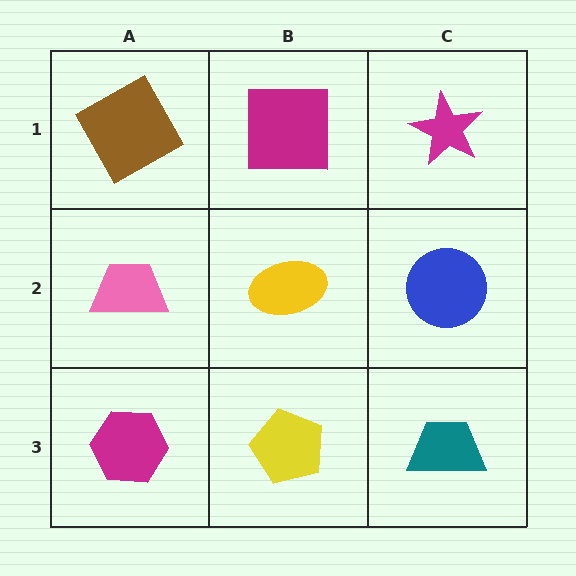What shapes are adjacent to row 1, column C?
A blue circle (row 2, column C), a magenta square (row 1, column B).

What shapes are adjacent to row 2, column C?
A magenta star (row 1, column C), a teal trapezoid (row 3, column C), a yellow ellipse (row 2, column B).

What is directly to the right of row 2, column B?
A blue circle.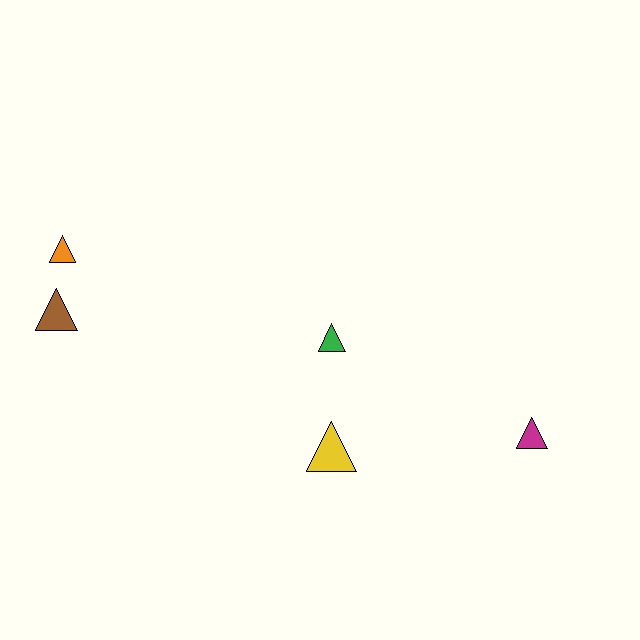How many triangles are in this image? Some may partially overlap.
There are 5 triangles.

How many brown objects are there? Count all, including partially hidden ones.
There is 1 brown object.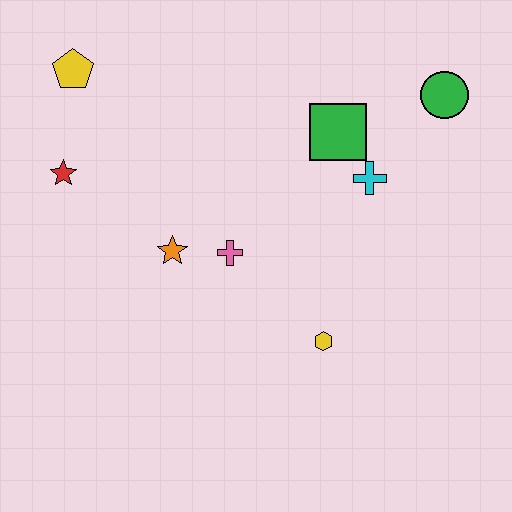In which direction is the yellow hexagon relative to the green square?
The yellow hexagon is below the green square.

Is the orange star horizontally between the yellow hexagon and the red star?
Yes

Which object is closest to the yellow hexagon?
The pink cross is closest to the yellow hexagon.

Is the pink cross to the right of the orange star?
Yes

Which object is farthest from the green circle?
The red star is farthest from the green circle.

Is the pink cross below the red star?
Yes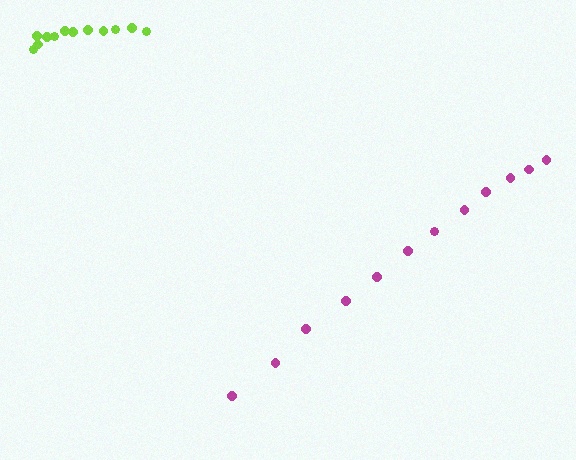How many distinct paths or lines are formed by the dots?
There are 2 distinct paths.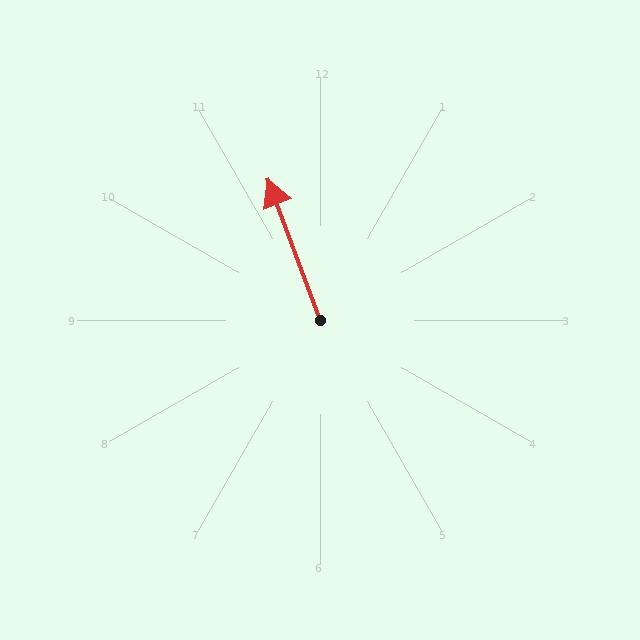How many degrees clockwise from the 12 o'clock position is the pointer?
Approximately 340 degrees.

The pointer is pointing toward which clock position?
Roughly 11 o'clock.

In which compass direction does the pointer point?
North.